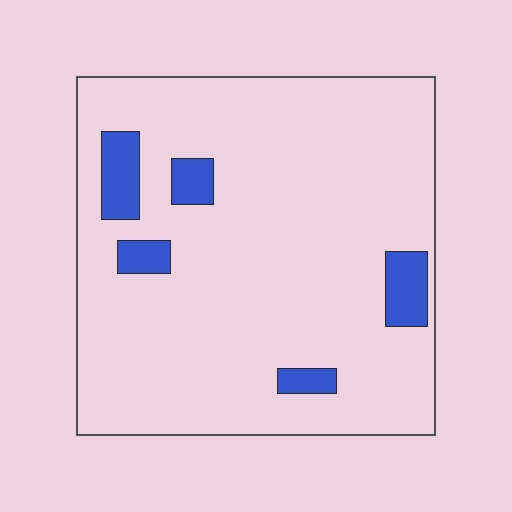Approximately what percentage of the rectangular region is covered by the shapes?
Approximately 10%.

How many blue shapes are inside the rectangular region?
5.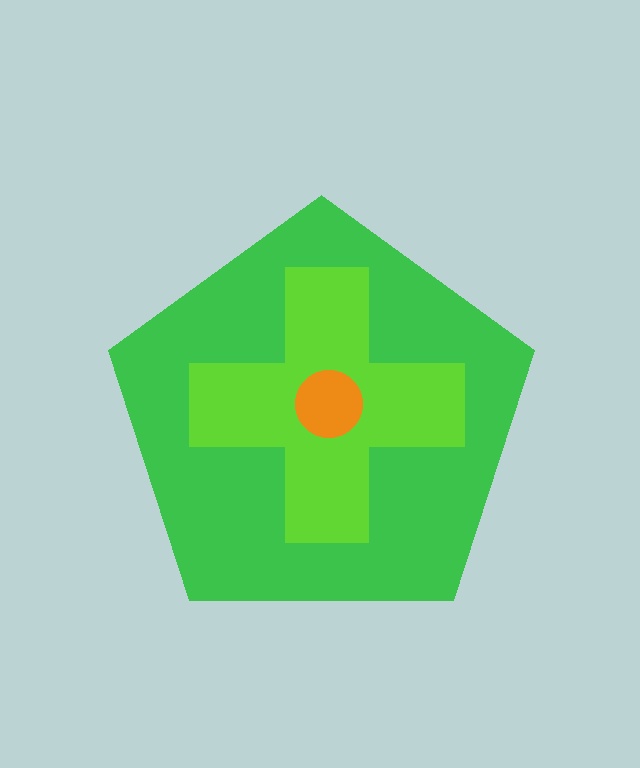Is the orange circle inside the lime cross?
Yes.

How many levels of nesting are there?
3.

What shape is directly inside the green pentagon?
The lime cross.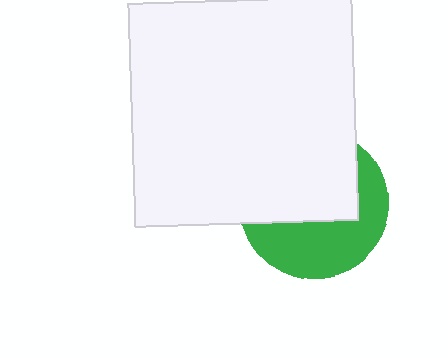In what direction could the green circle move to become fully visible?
The green circle could move down. That would shift it out from behind the white square entirely.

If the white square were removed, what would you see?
You would see the complete green circle.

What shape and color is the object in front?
The object in front is a white square.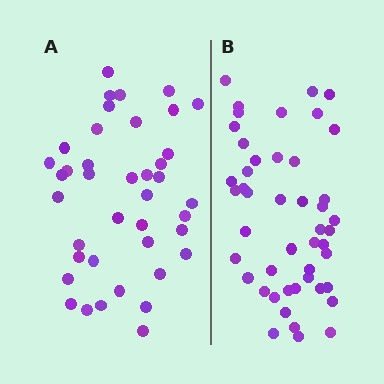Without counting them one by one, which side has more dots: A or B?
Region B (the right region) has more dots.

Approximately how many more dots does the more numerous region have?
Region B has roughly 8 or so more dots than region A.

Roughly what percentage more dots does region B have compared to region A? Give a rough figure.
About 20% more.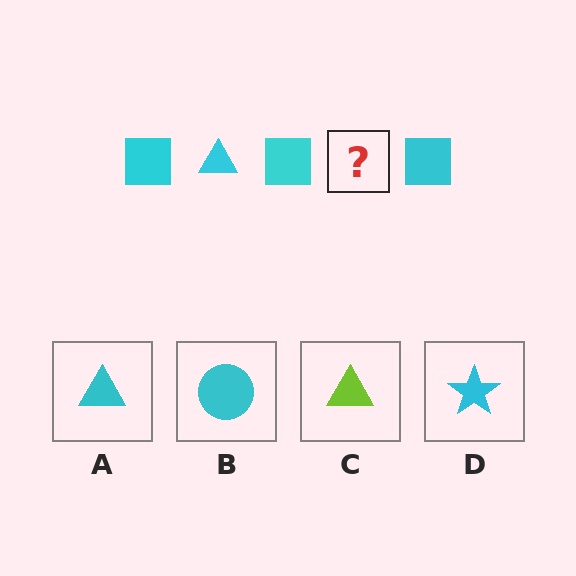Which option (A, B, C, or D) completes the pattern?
A.